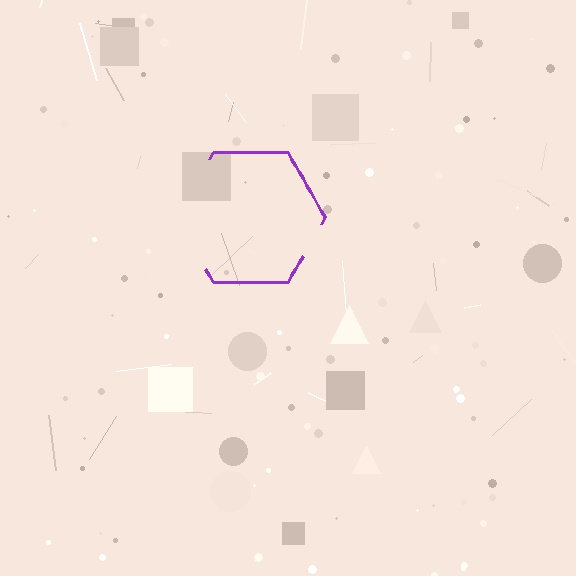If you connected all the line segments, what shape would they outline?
They would outline a hexagon.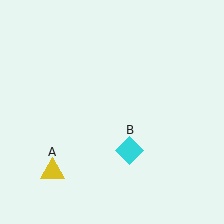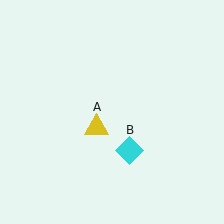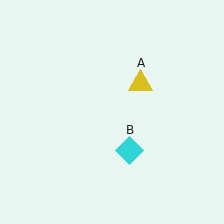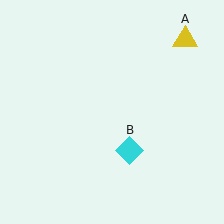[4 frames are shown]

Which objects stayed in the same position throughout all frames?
Cyan diamond (object B) remained stationary.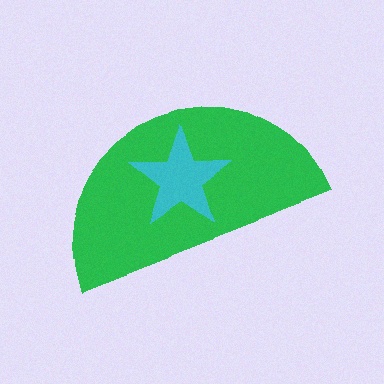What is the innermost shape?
The cyan star.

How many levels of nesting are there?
2.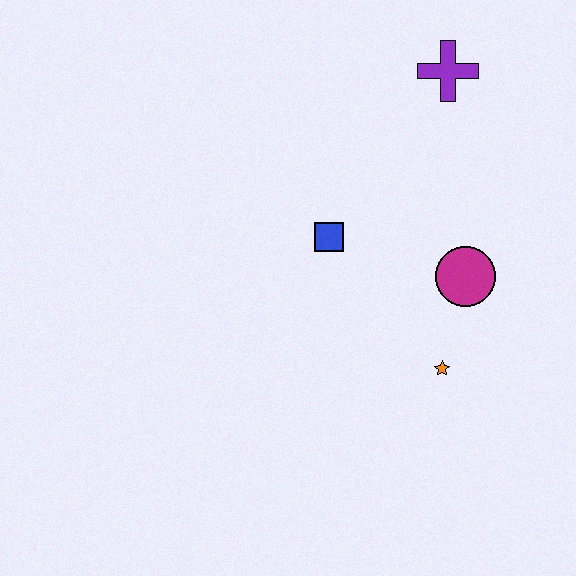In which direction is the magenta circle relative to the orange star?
The magenta circle is above the orange star.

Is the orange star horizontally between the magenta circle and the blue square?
Yes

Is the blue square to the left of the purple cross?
Yes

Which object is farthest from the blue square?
The purple cross is farthest from the blue square.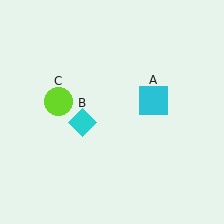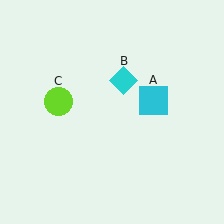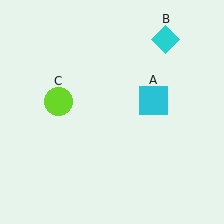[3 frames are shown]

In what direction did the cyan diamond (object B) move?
The cyan diamond (object B) moved up and to the right.